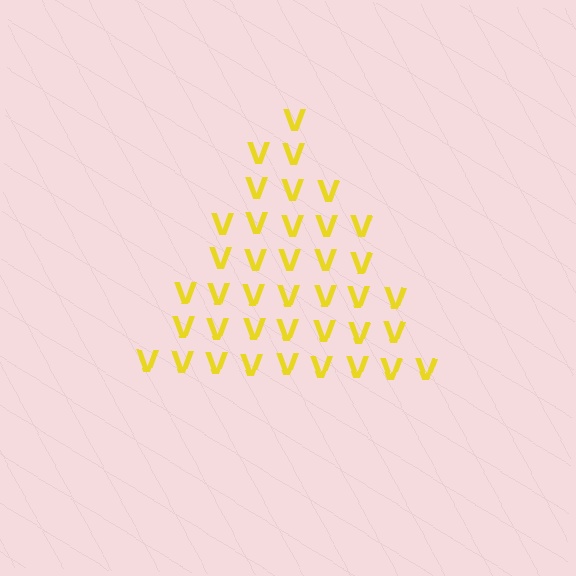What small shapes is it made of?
It is made of small letter V's.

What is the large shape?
The large shape is a triangle.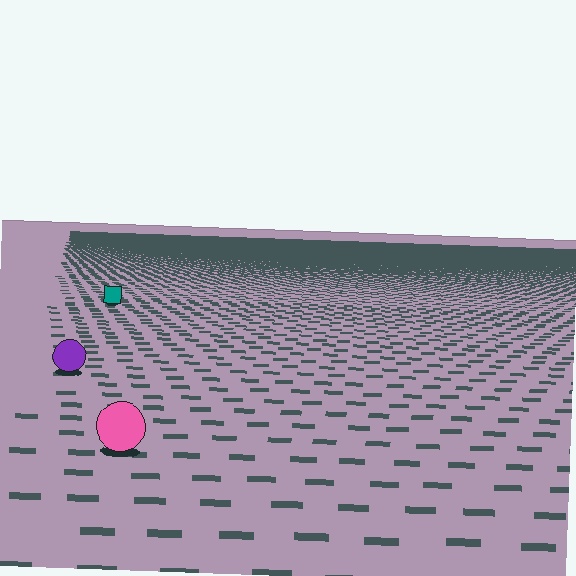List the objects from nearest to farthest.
From nearest to farthest: the pink circle, the purple circle, the teal square.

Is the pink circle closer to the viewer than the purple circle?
Yes. The pink circle is closer — you can tell from the texture gradient: the ground texture is coarser near it.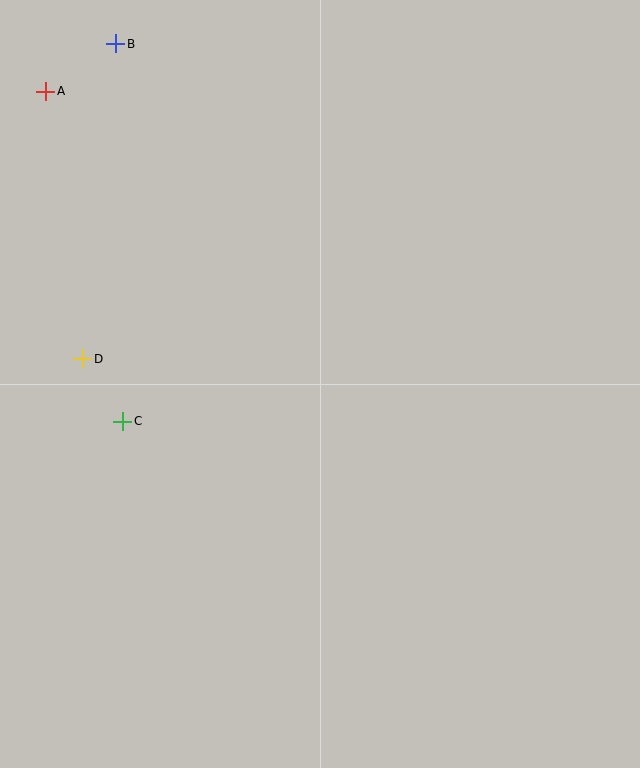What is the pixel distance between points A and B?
The distance between A and B is 85 pixels.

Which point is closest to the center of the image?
Point C at (123, 421) is closest to the center.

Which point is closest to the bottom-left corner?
Point C is closest to the bottom-left corner.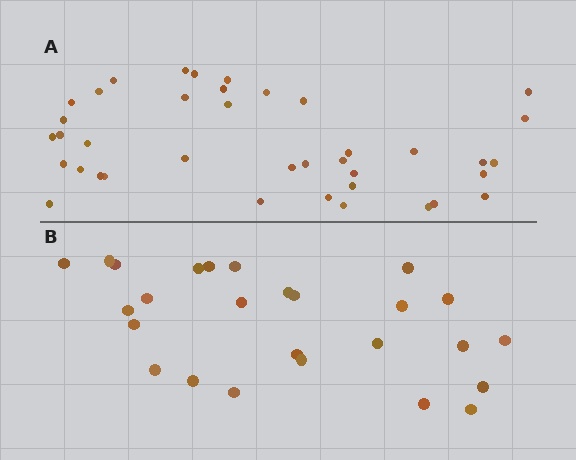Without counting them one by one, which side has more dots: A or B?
Region A (the top region) has more dots.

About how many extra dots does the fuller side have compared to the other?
Region A has approximately 15 more dots than region B.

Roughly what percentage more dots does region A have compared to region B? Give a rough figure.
About 50% more.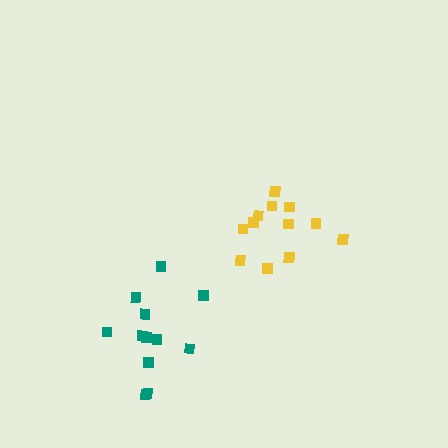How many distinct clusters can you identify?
There are 2 distinct clusters.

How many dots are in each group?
Group 1: 12 dots, Group 2: 12 dots (24 total).